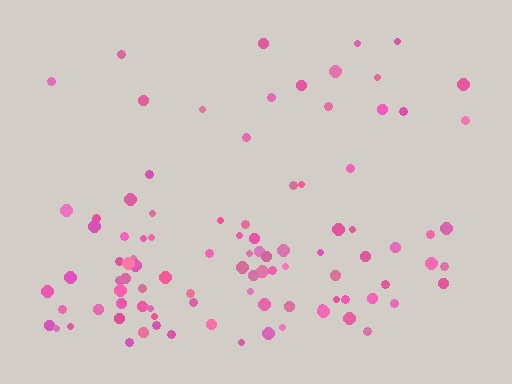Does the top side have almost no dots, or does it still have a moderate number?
Still a moderate number, just noticeably fewer than the bottom.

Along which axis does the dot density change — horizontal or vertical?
Vertical.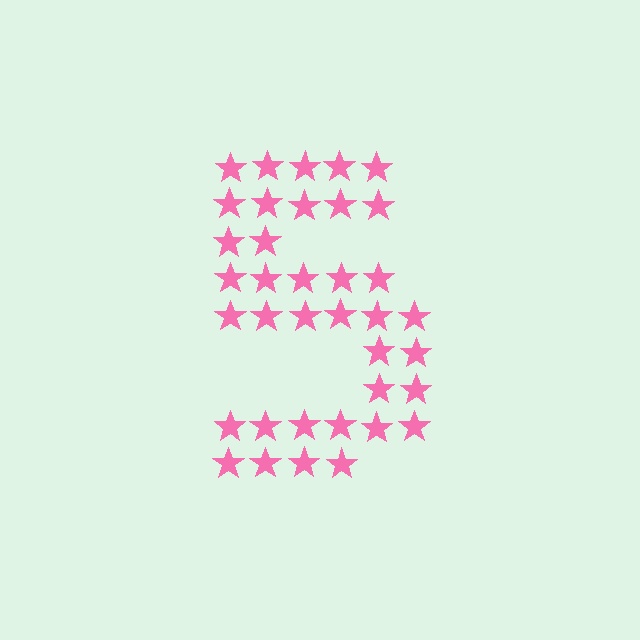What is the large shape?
The large shape is the digit 5.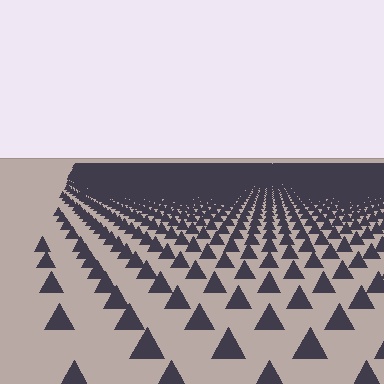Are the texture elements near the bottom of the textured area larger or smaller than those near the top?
Larger. Near the bottom, elements are closer to the viewer and appear at a bigger on-screen size.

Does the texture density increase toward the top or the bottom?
Density increases toward the top.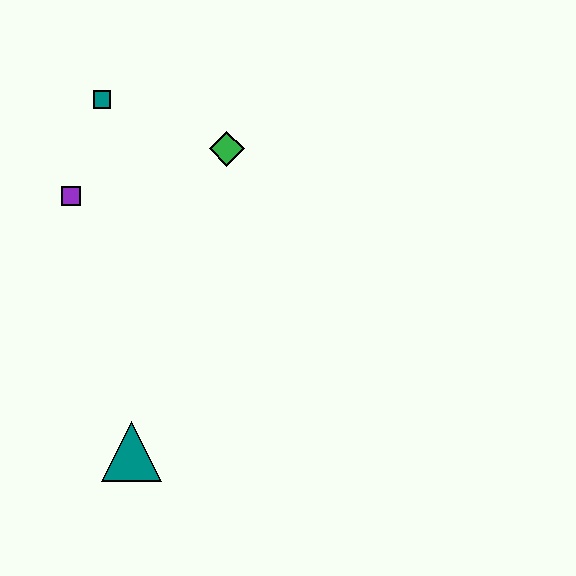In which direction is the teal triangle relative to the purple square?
The teal triangle is below the purple square.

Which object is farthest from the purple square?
The teal triangle is farthest from the purple square.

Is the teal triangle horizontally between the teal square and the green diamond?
Yes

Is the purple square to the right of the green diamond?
No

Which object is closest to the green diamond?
The teal square is closest to the green diamond.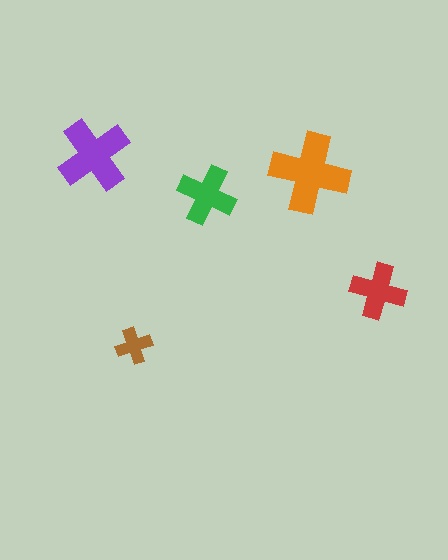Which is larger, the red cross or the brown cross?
The red one.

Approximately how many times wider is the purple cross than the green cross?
About 1.5 times wider.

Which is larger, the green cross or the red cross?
The green one.